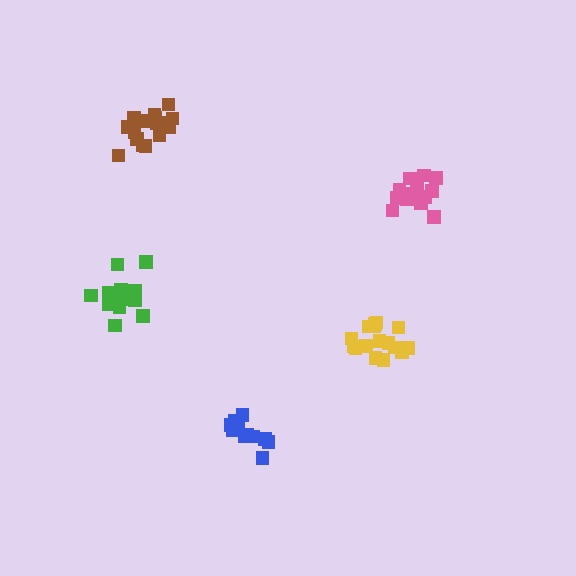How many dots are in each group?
Group 1: 15 dots, Group 2: 16 dots, Group 3: 11 dots, Group 4: 17 dots, Group 5: 16 dots (75 total).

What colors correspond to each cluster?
The clusters are colored: green, yellow, blue, brown, pink.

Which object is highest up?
The brown cluster is topmost.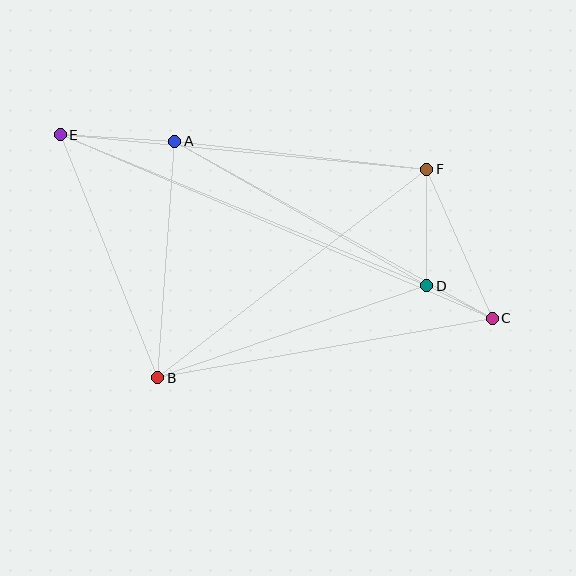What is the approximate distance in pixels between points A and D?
The distance between A and D is approximately 291 pixels.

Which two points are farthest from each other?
Points C and E are farthest from each other.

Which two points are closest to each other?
Points C and D are closest to each other.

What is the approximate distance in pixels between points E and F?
The distance between E and F is approximately 368 pixels.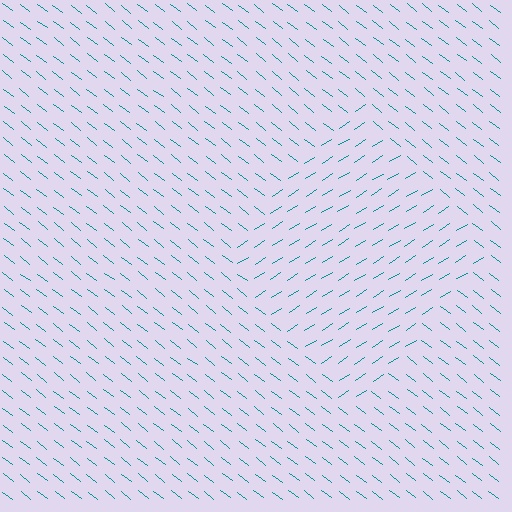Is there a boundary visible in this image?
Yes, there is a texture boundary formed by a change in line orientation.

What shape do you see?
I see a diamond.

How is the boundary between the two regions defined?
The boundary is defined purely by a change in line orientation (approximately 69 degrees difference). All lines are the same color and thickness.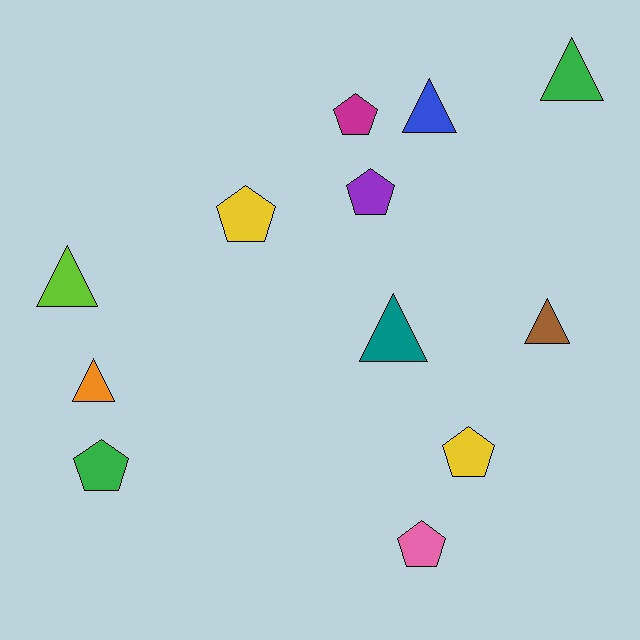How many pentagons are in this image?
There are 6 pentagons.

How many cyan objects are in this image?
There are no cyan objects.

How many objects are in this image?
There are 12 objects.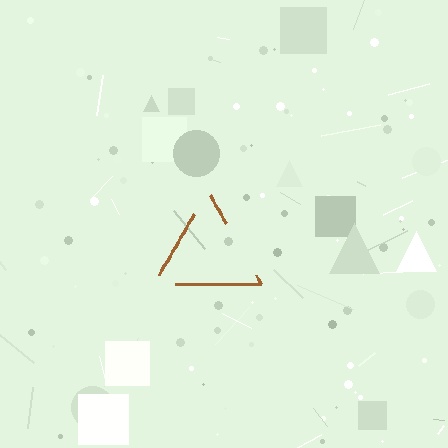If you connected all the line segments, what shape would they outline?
They would outline a triangle.